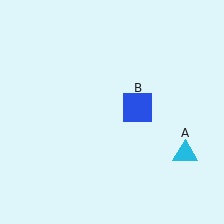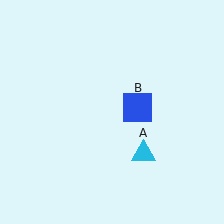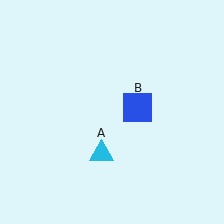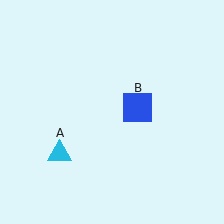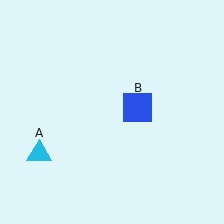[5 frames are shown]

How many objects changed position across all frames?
1 object changed position: cyan triangle (object A).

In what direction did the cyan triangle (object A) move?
The cyan triangle (object A) moved left.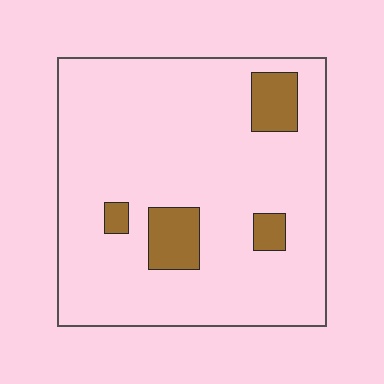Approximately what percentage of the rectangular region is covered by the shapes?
Approximately 10%.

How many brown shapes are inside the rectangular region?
4.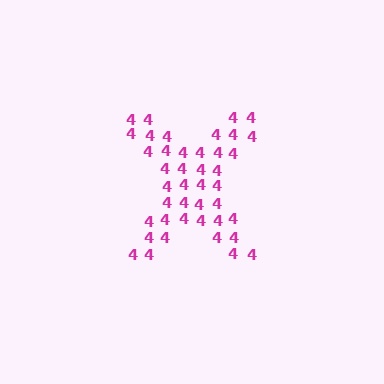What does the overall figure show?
The overall figure shows the letter X.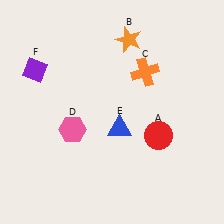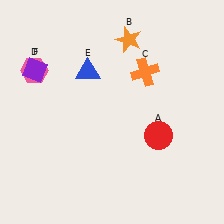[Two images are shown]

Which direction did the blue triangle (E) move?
The blue triangle (E) moved up.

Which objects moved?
The objects that moved are: the pink hexagon (D), the blue triangle (E).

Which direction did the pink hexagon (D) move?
The pink hexagon (D) moved up.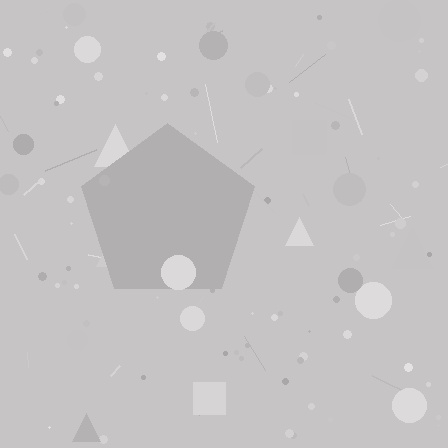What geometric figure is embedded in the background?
A pentagon is embedded in the background.